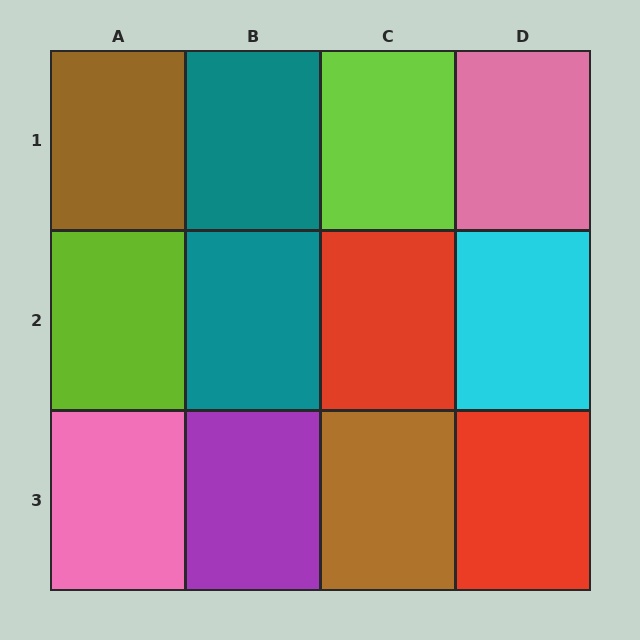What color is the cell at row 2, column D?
Cyan.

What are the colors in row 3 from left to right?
Pink, purple, brown, red.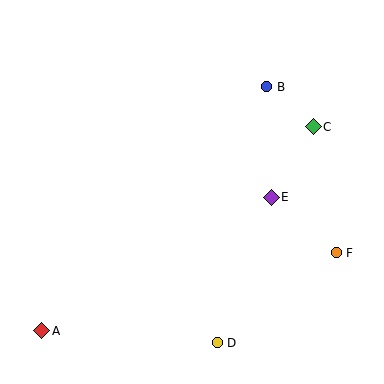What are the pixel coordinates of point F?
Point F is at (336, 253).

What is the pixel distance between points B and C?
The distance between B and C is 61 pixels.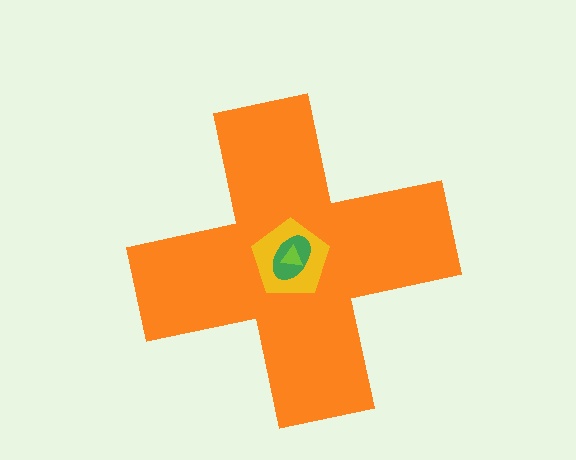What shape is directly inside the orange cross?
The yellow pentagon.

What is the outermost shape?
The orange cross.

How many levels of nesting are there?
4.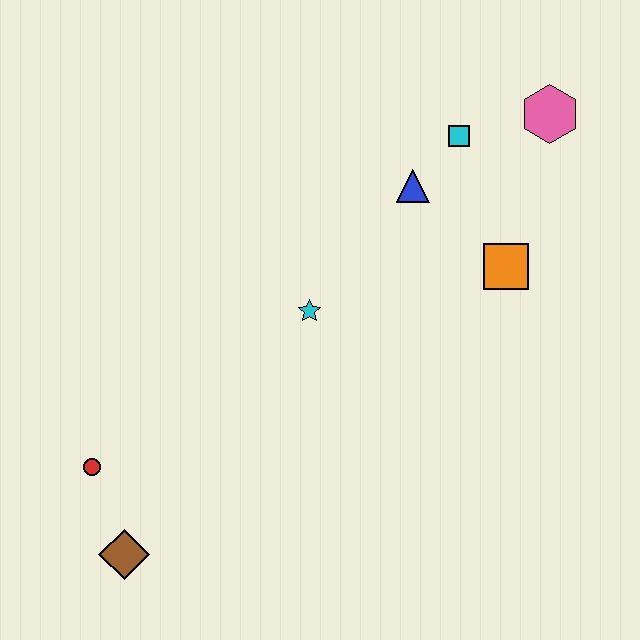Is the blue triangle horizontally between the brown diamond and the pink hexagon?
Yes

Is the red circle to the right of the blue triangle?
No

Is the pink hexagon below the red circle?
No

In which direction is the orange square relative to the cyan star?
The orange square is to the right of the cyan star.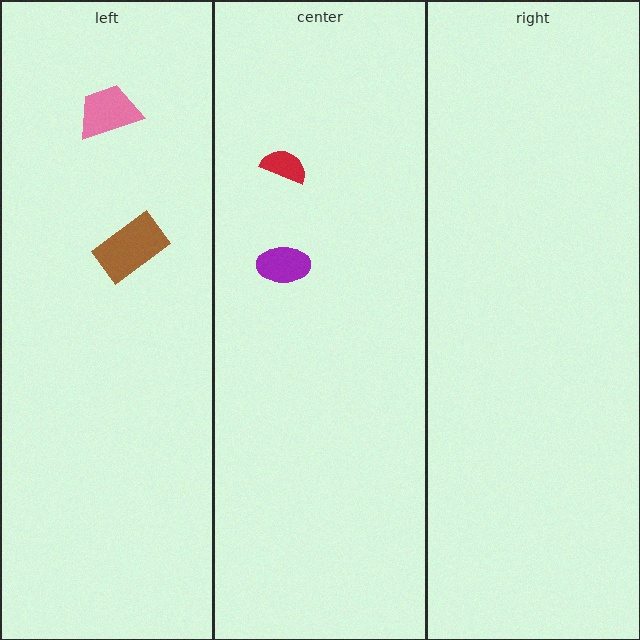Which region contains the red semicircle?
The center region.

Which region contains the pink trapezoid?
The left region.